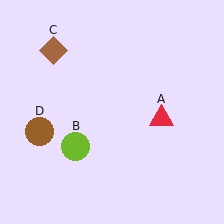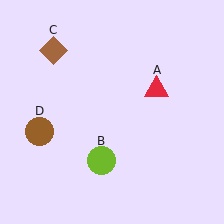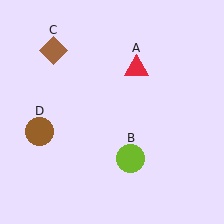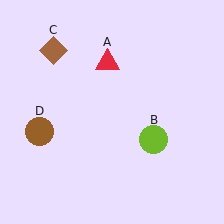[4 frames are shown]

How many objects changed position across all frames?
2 objects changed position: red triangle (object A), lime circle (object B).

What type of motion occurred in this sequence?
The red triangle (object A), lime circle (object B) rotated counterclockwise around the center of the scene.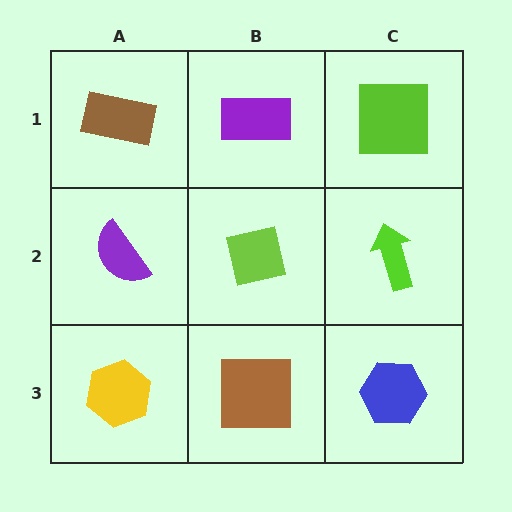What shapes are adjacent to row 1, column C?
A lime arrow (row 2, column C), a purple rectangle (row 1, column B).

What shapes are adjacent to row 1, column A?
A purple semicircle (row 2, column A), a purple rectangle (row 1, column B).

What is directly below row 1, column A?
A purple semicircle.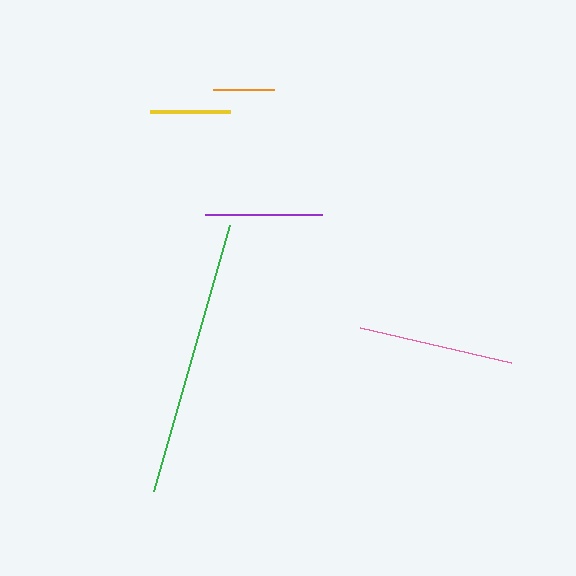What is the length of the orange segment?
The orange segment is approximately 61 pixels long.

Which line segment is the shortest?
The orange line is the shortest at approximately 61 pixels.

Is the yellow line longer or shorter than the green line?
The green line is longer than the yellow line.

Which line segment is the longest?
The green line is the longest at approximately 277 pixels.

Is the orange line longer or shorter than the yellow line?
The yellow line is longer than the orange line.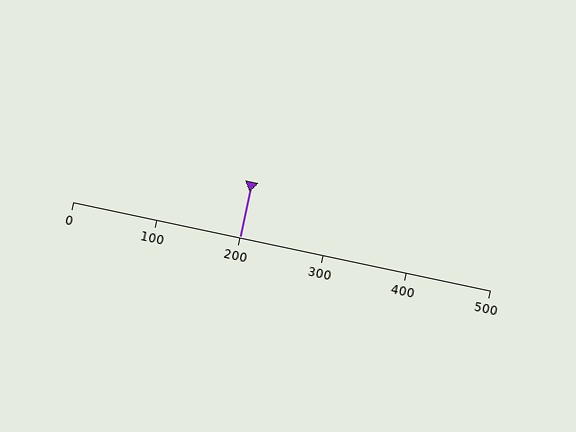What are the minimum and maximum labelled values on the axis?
The axis runs from 0 to 500.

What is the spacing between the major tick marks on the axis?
The major ticks are spaced 100 apart.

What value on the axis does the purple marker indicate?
The marker indicates approximately 200.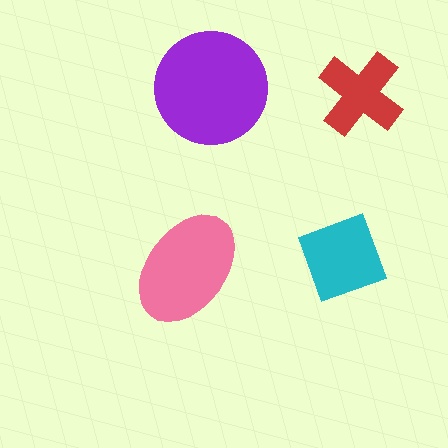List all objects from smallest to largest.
The red cross, the cyan square, the pink ellipse, the purple circle.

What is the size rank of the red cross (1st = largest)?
4th.